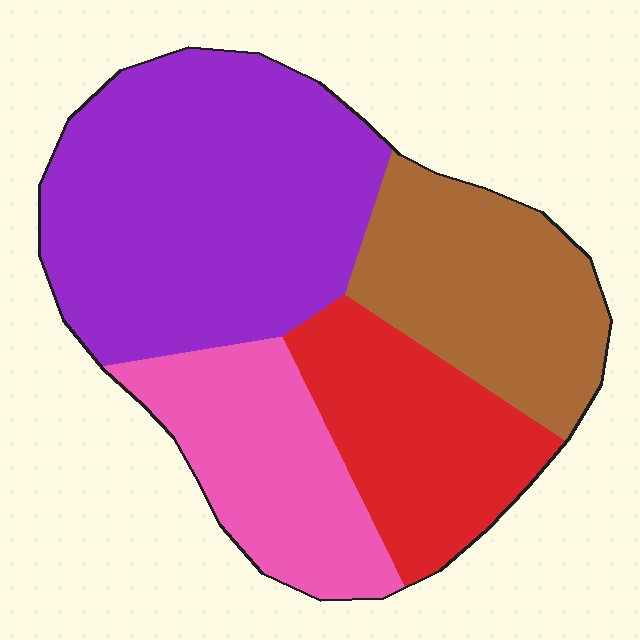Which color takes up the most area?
Purple, at roughly 40%.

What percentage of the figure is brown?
Brown covers around 20% of the figure.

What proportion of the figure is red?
Red takes up about one fifth (1/5) of the figure.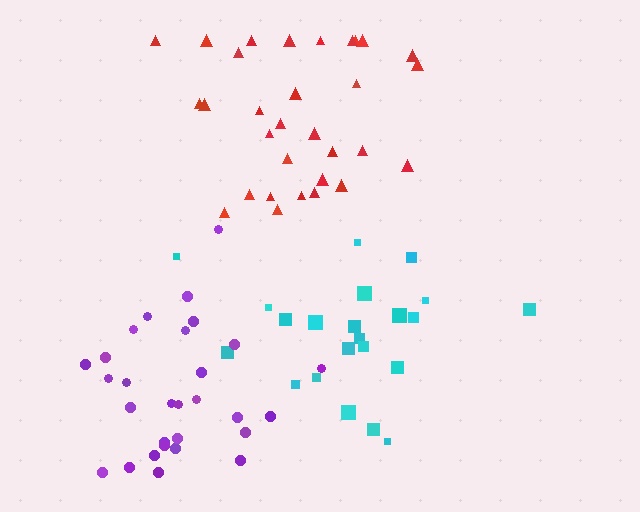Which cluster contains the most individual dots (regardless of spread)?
Red (31).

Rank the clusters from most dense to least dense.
purple, red, cyan.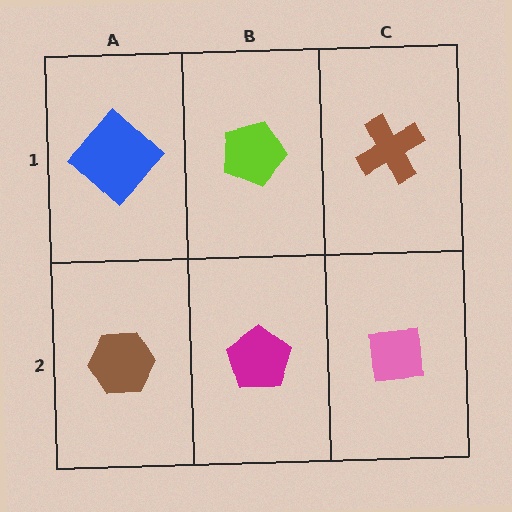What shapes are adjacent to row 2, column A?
A blue diamond (row 1, column A), a magenta pentagon (row 2, column B).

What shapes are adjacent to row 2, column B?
A lime pentagon (row 1, column B), a brown hexagon (row 2, column A), a pink square (row 2, column C).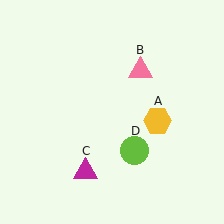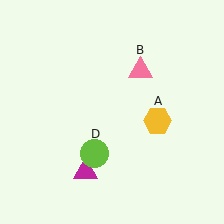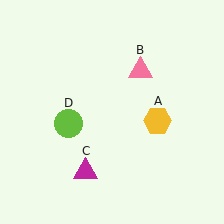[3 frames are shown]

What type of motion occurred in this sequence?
The lime circle (object D) rotated clockwise around the center of the scene.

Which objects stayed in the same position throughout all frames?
Yellow hexagon (object A) and pink triangle (object B) and magenta triangle (object C) remained stationary.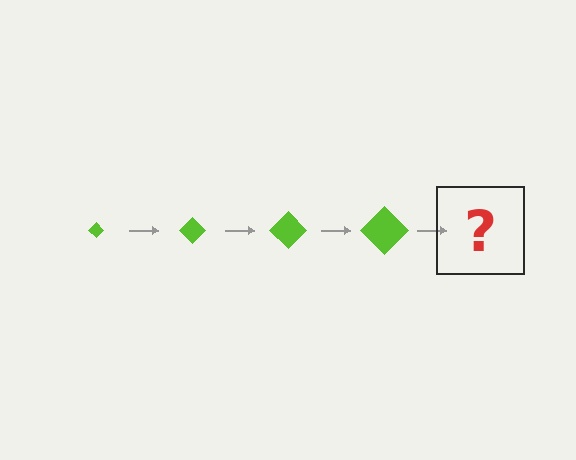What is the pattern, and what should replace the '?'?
The pattern is that the diamond gets progressively larger each step. The '?' should be a lime diamond, larger than the previous one.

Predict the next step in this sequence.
The next step is a lime diamond, larger than the previous one.